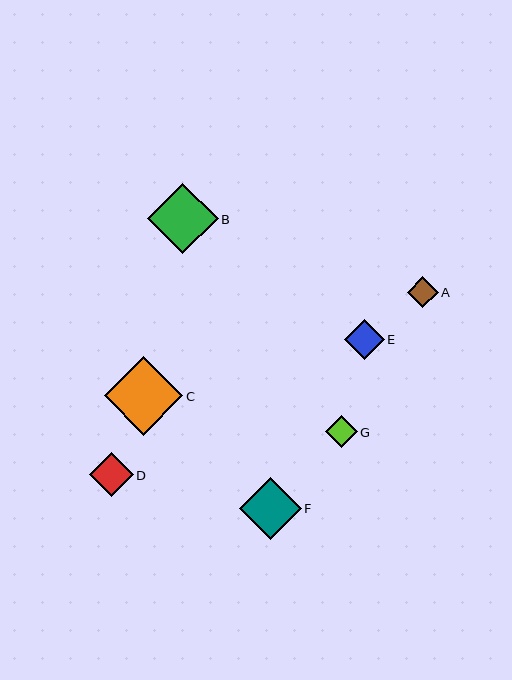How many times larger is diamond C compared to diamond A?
Diamond C is approximately 2.5 times the size of diamond A.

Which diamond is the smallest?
Diamond A is the smallest with a size of approximately 31 pixels.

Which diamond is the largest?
Diamond C is the largest with a size of approximately 78 pixels.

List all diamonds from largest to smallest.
From largest to smallest: C, B, F, D, E, G, A.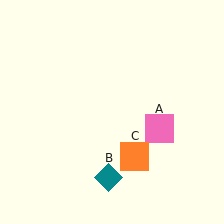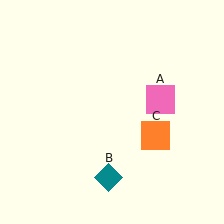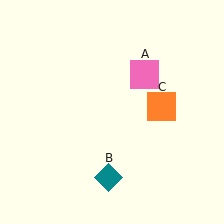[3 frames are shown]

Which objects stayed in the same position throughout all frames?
Teal diamond (object B) remained stationary.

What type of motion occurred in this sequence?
The pink square (object A), orange square (object C) rotated counterclockwise around the center of the scene.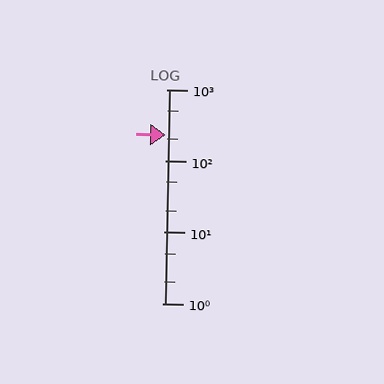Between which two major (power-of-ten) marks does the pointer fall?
The pointer is between 100 and 1000.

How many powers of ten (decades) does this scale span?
The scale spans 3 decades, from 1 to 1000.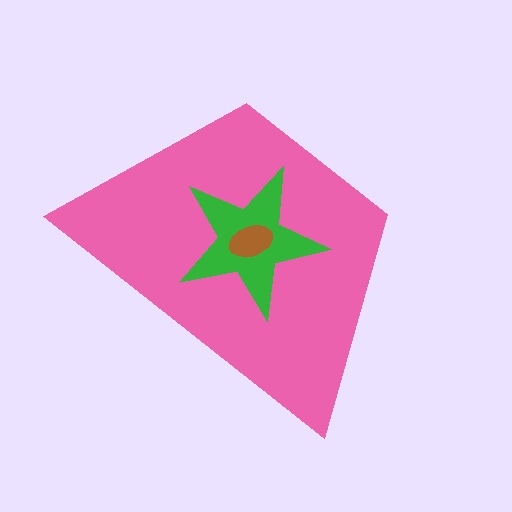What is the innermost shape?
The brown ellipse.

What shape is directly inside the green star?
The brown ellipse.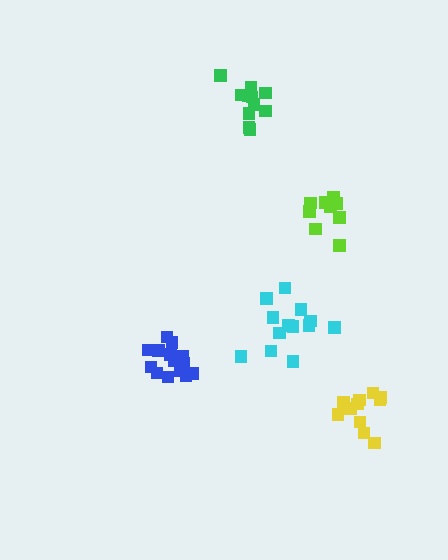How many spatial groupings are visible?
There are 5 spatial groupings.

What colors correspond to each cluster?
The clusters are colored: lime, green, blue, cyan, yellow.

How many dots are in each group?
Group 1: 9 dots, Group 2: 11 dots, Group 3: 15 dots, Group 4: 13 dots, Group 5: 11 dots (59 total).